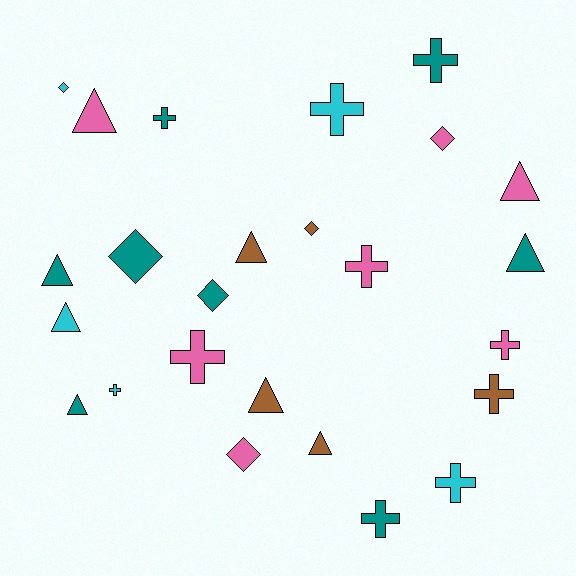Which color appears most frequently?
Teal, with 8 objects.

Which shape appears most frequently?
Cross, with 10 objects.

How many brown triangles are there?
There are 3 brown triangles.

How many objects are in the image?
There are 25 objects.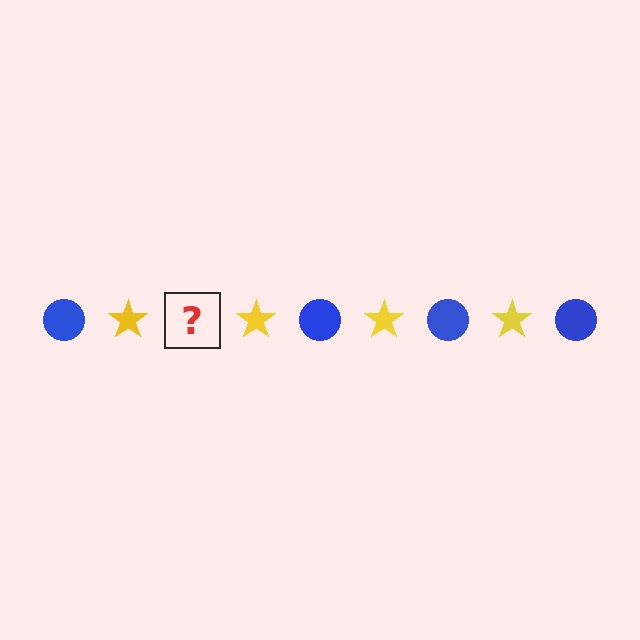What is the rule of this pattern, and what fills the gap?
The rule is that the pattern alternates between blue circle and yellow star. The gap should be filled with a blue circle.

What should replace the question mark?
The question mark should be replaced with a blue circle.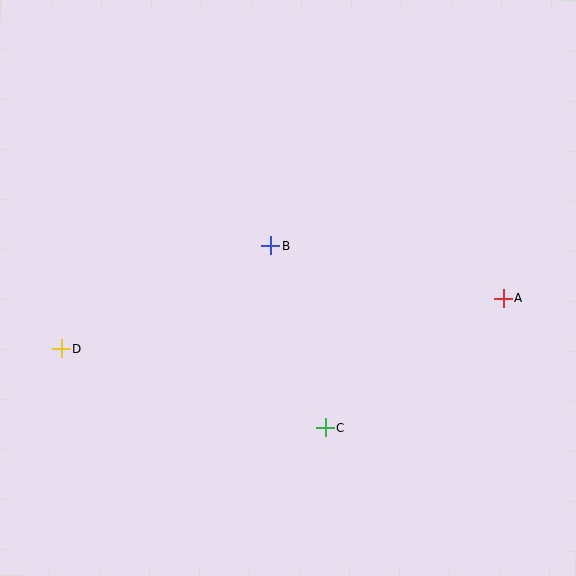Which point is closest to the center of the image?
Point B at (271, 246) is closest to the center.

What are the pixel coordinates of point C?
Point C is at (325, 428).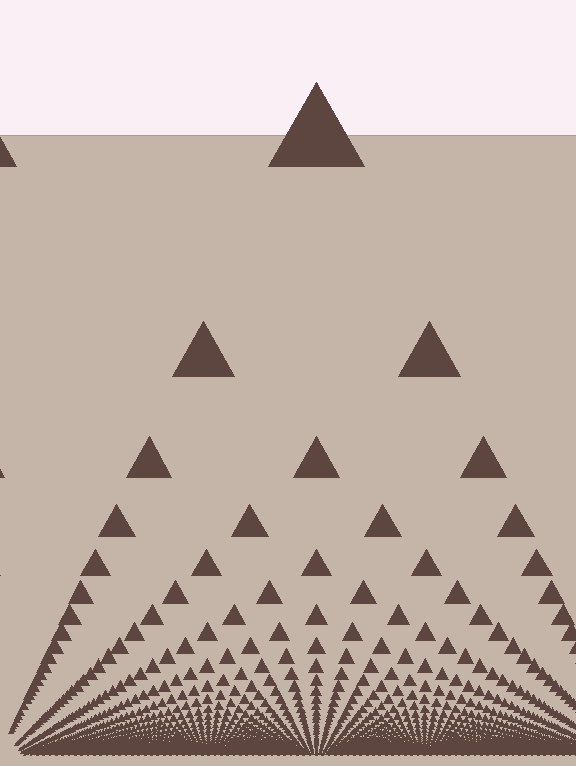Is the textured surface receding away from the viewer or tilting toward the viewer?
The surface appears to tilt toward the viewer. Texture elements get larger and sparser toward the top.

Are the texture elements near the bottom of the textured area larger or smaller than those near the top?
Smaller. The gradient is inverted — elements near the bottom are smaller and denser.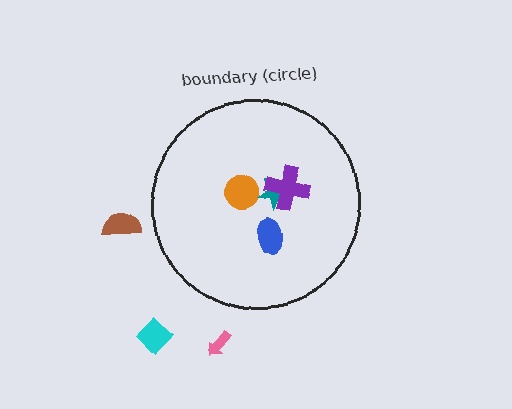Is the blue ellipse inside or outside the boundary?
Inside.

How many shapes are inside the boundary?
4 inside, 3 outside.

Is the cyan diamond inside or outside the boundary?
Outside.